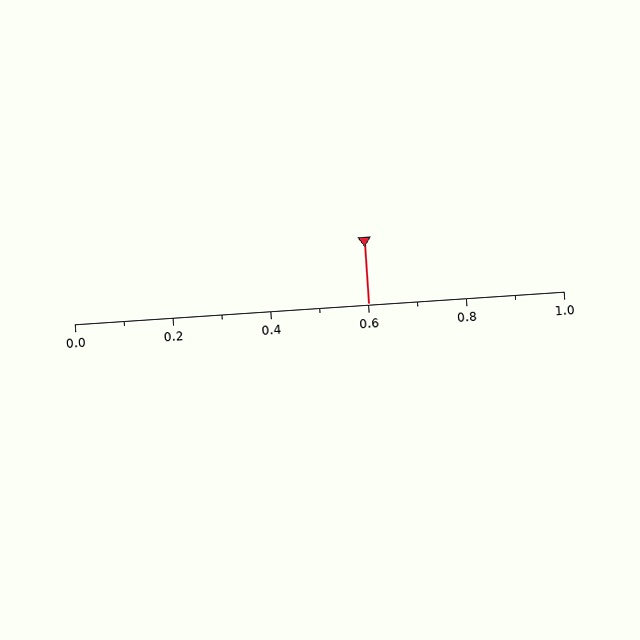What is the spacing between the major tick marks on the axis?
The major ticks are spaced 0.2 apart.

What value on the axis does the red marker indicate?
The marker indicates approximately 0.6.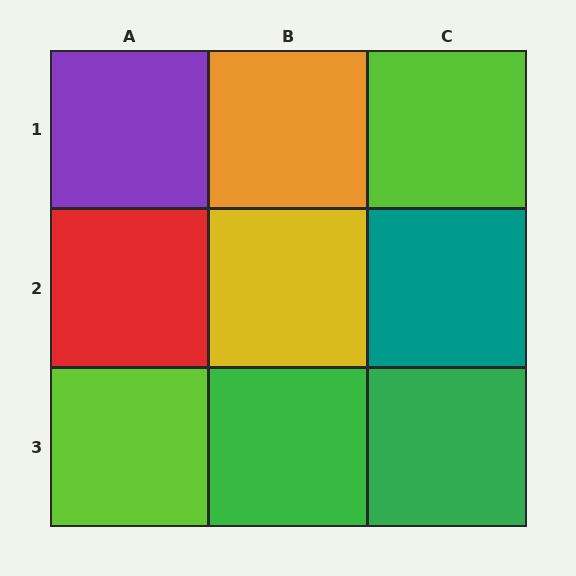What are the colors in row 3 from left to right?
Lime, green, green.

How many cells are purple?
1 cell is purple.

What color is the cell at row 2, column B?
Yellow.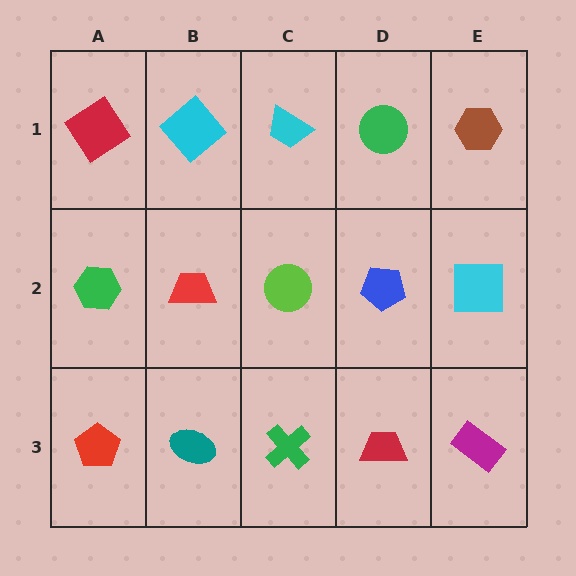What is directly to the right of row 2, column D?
A cyan square.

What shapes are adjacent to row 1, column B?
A red trapezoid (row 2, column B), a red diamond (row 1, column A), a cyan trapezoid (row 1, column C).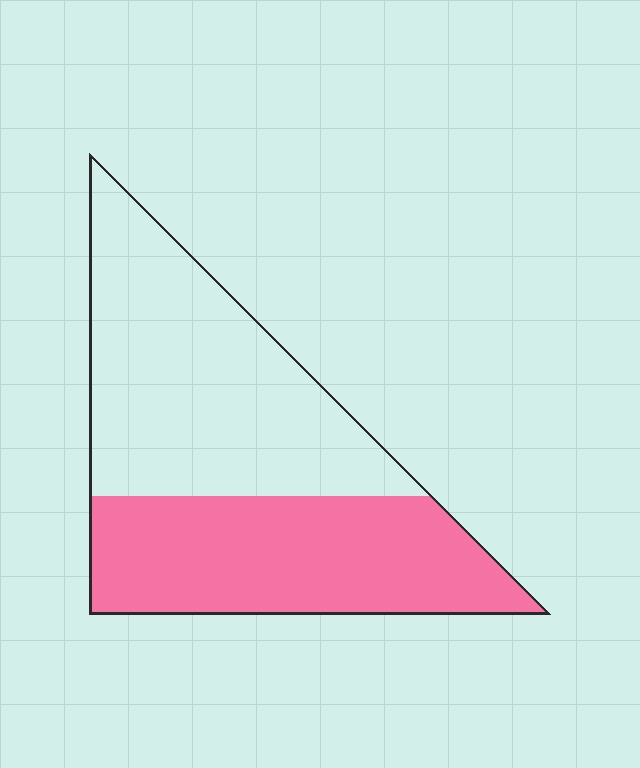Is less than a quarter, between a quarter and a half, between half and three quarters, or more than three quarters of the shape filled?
Between a quarter and a half.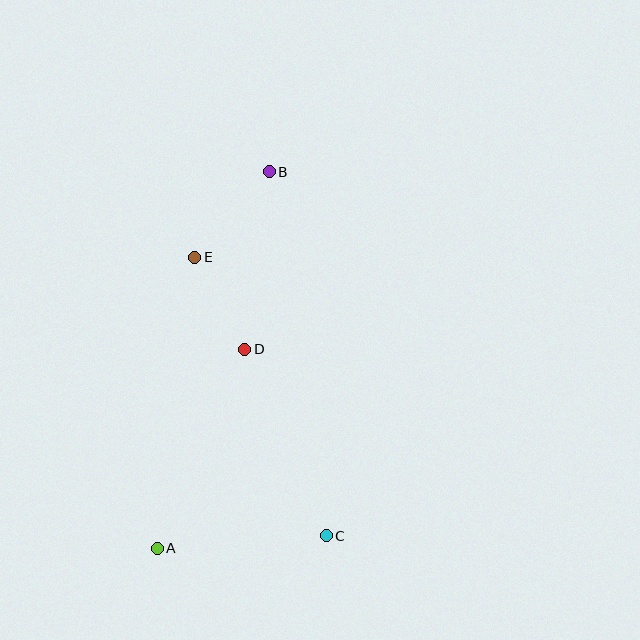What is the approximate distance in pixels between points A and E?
The distance between A and E is approximately 293 pixels.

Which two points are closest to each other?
Points D and E are closest to each other.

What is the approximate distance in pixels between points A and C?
The distance between A and C is approximately 170 pixels.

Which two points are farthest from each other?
Points A and B are farthest from each other.